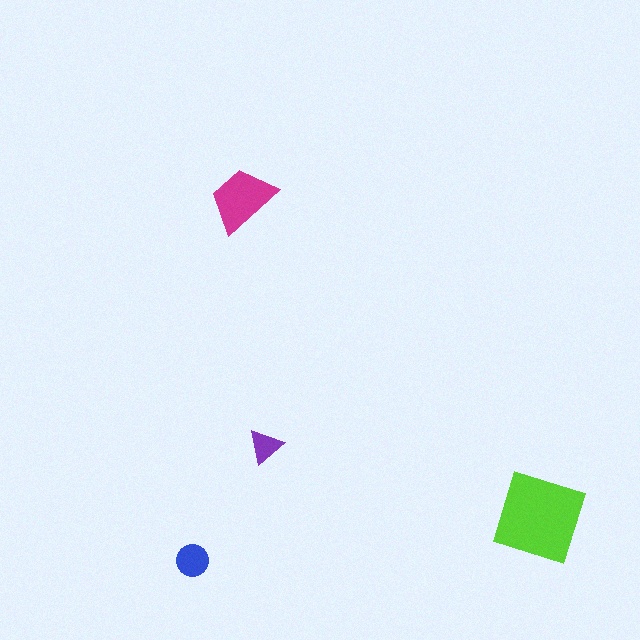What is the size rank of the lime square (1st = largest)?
1st.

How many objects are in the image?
There are 4 objects in the image.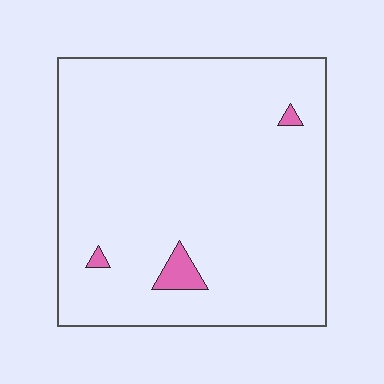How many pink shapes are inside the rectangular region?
3.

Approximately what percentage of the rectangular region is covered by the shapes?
Approximately 5%.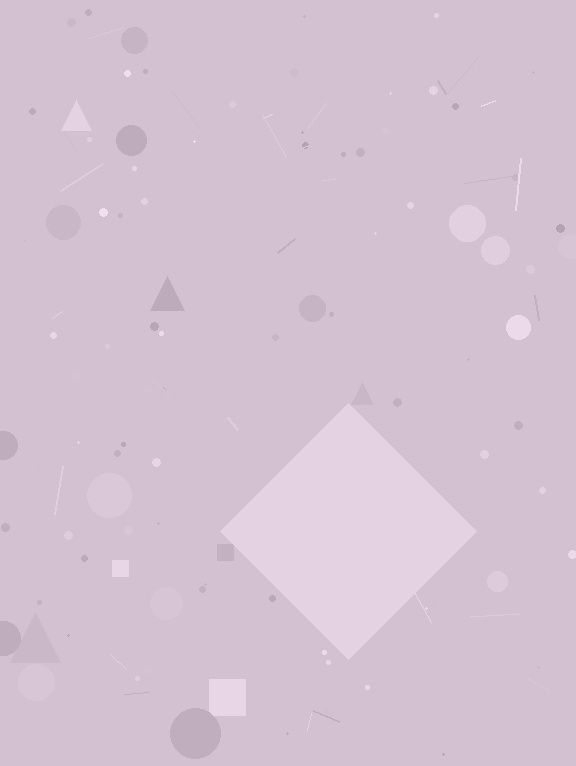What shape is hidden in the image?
A diamond is hidden in the image.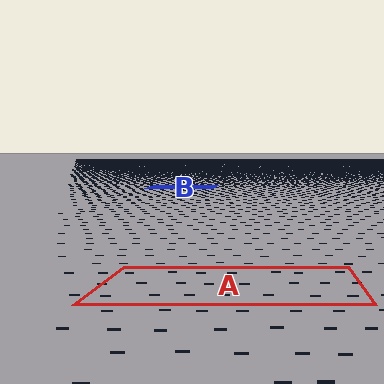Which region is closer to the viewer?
Region A is closer. The texture elements there are larger and more spread out.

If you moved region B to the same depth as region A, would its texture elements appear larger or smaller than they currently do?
They would appear larger. At a closer depth, the same texture elements are projected at a bigger on-screen size.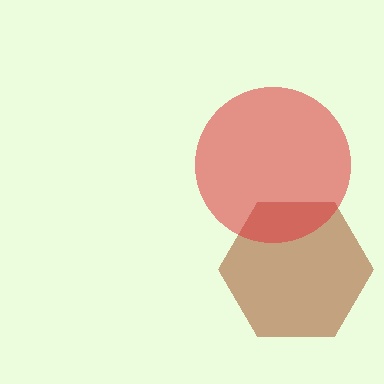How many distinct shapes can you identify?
There are 2 distinct shapes: a brown hexagon, a red circle.